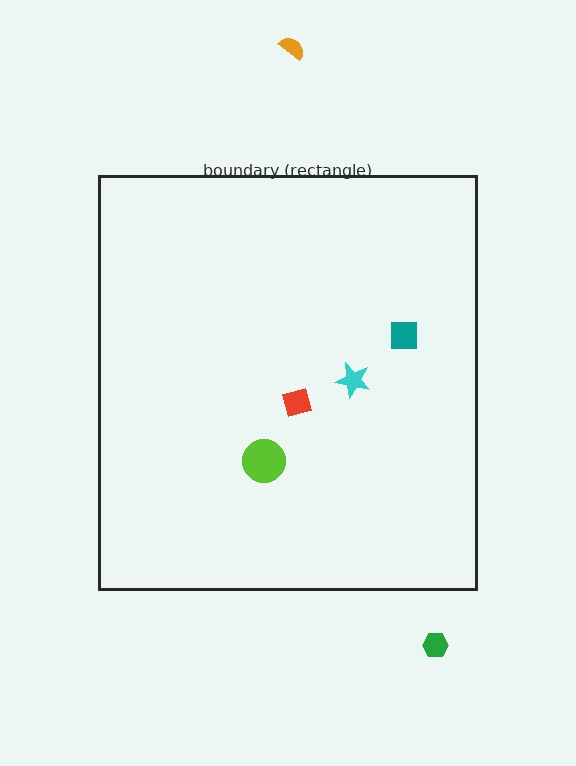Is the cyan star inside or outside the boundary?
Inside.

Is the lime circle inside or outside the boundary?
Inside.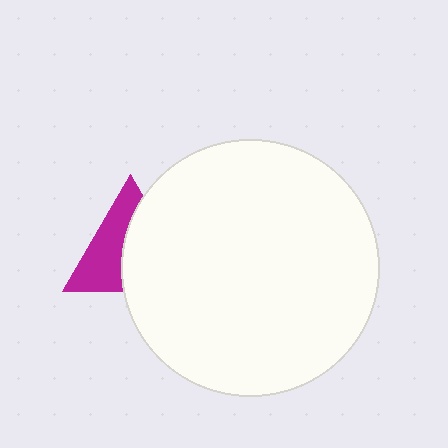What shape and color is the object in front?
The object in front is a white circle.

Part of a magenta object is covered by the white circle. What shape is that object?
It is a triangle.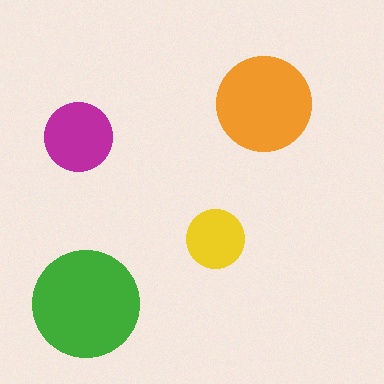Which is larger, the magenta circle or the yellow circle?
The magenta one.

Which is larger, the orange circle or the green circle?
The green one.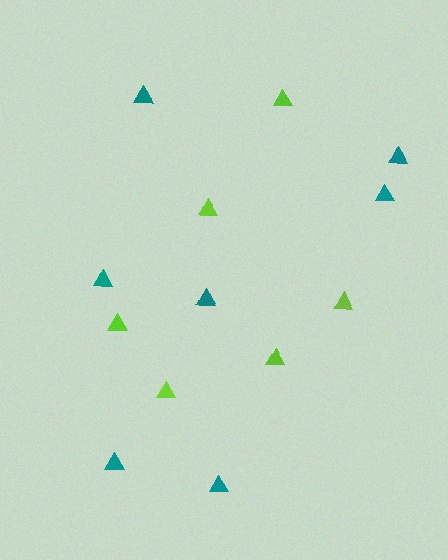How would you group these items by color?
There are 2 groups: one group of lime triangles (6) and one group of teal triangles (7).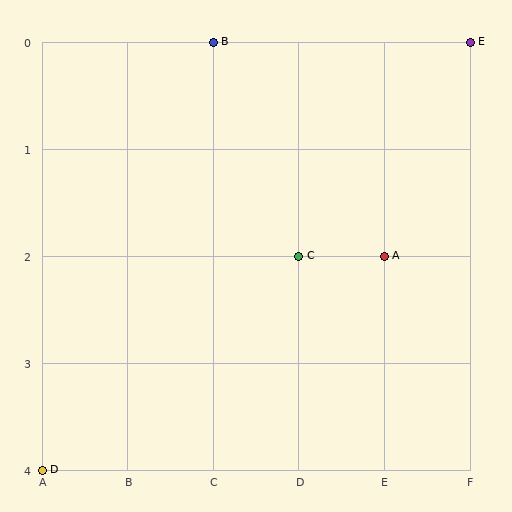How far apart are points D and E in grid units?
Points D and E are 5 columns and 4 rows apart (about 6.4 grid units diagonally).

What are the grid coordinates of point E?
Point E is at grid coordinates (F, 0).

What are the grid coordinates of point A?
Point A is at grid coordinates (E, 2).